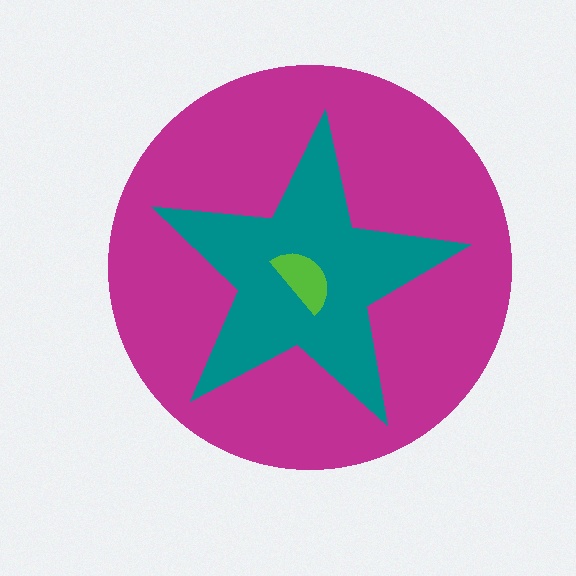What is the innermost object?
The lime semicircle.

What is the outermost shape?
The magenta circle.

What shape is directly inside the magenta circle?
The teal star.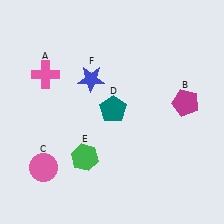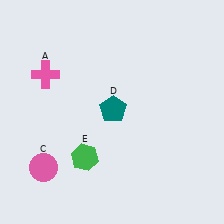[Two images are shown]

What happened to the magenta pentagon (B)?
The magenta pentagon (B) was removed in Image 2. It was in the top-right area of Image 1.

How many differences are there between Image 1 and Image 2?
There are 2 differences between the two images.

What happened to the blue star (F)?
The blue star (F) was removed in Image 2. It was in the top-left area of Image 1.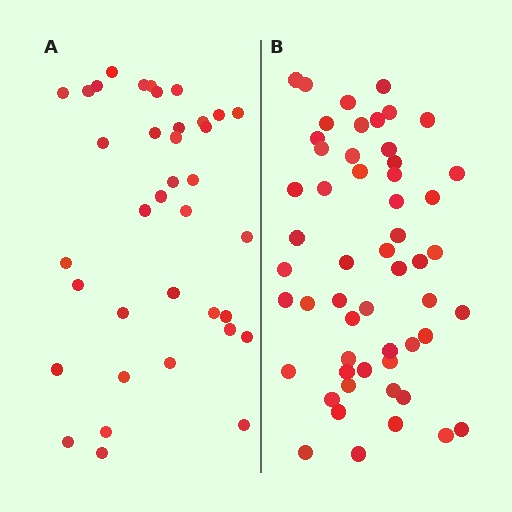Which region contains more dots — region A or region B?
Region B (the right region) has more dots.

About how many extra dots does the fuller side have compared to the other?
Region B has approximately 15 more dots than region A.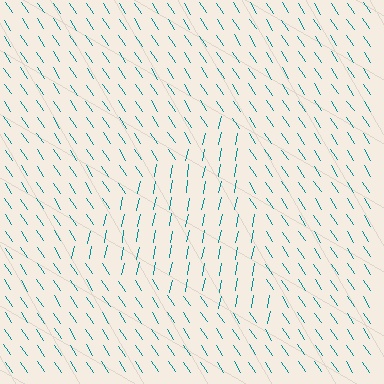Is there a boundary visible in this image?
Yes, there is a texture boundary formed by a change in line orientation.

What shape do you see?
I see a triangle.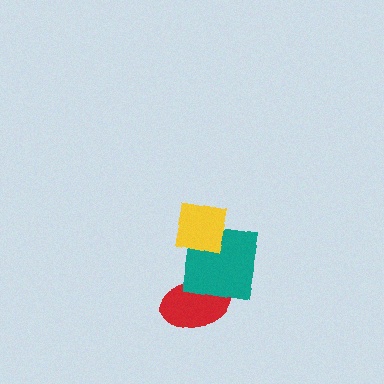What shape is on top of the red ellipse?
The teal square is on top of the red ellipse.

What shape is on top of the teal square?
The yellow square is on top of the teal square.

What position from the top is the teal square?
The teal square is 2nd from the top.